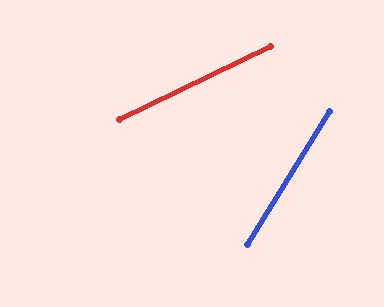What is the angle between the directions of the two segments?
Approximately 33 degrees.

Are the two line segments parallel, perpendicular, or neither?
Neither parallel nor perpendicular — they differ by about 33°.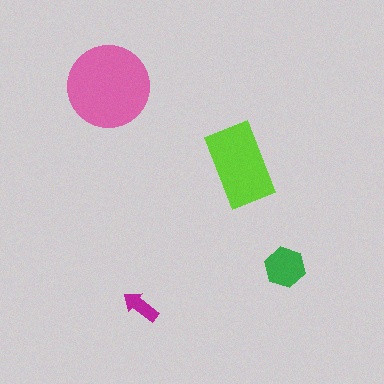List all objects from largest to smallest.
The pink circle, the lime rectangle, the green hexagon, the magenta arrow.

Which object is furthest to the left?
The pink circle is leftmost.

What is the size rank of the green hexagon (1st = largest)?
3rd.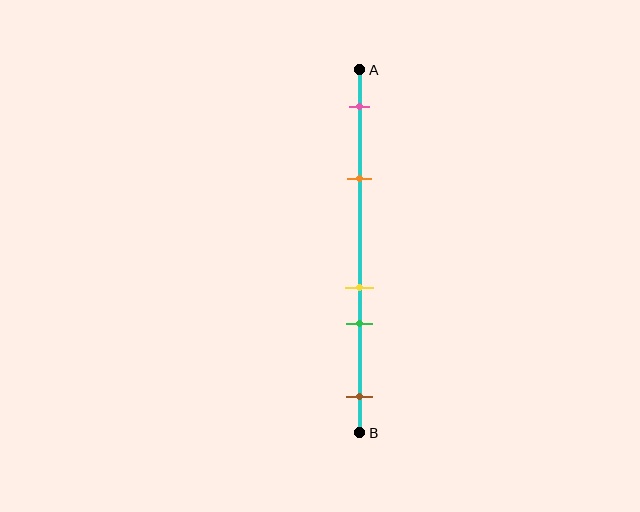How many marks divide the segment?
There are 5 marks dividing the segment.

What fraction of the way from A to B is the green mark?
The green mark is approximately 70% (0.7) of the way from A to B.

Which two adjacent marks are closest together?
The yellow and green marks are the closest adjacent pair.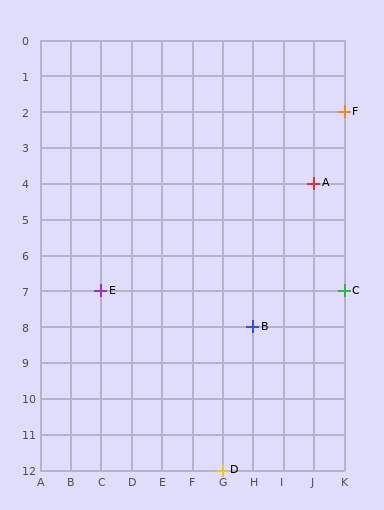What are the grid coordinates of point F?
Point F is at grid coordinates (K, 2).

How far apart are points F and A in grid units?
Points F and A are 1 column and 2 rows apart (about 2.2 grid units diagonally).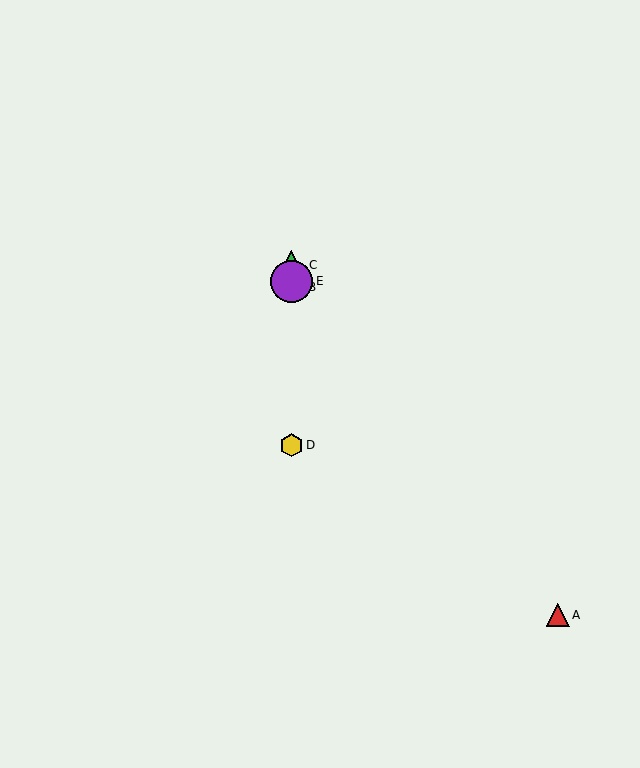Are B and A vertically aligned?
No, B is at x≈291 and A is at x≈558.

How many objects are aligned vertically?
4 objects (B, C, D, E) are aligned vertically.